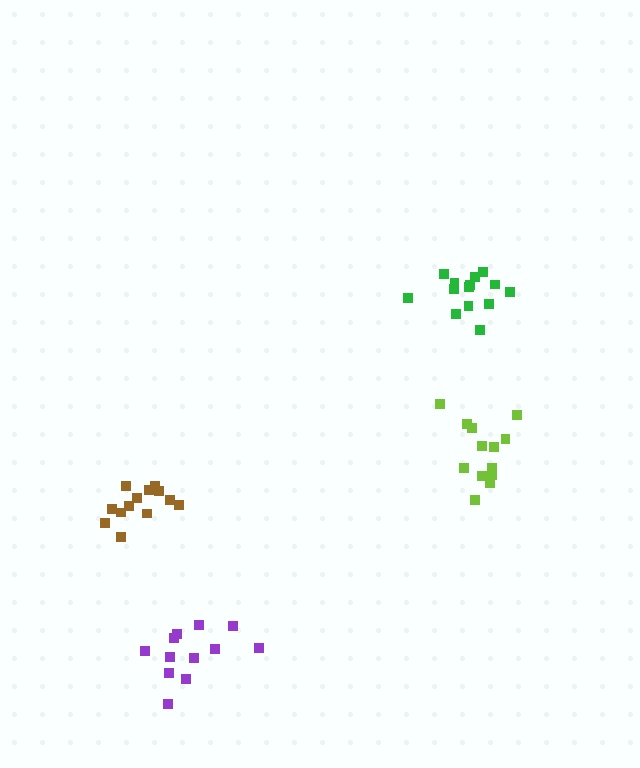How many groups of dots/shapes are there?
There are 4 groups.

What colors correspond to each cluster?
The clusters are colored: brown, purple, lime, green.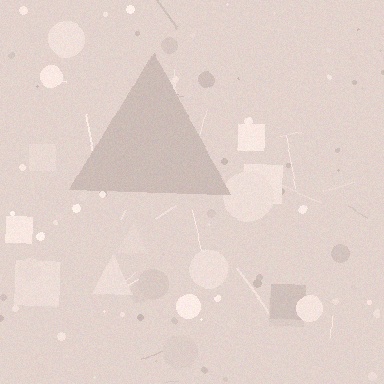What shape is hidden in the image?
A triangle is hidden in the image.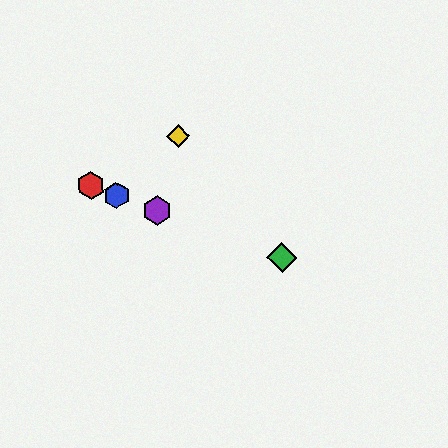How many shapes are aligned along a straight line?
4 shapes (the red hexagon, the blue hexagon, the green diamond, the purple hexagon) are aligned along a straight line.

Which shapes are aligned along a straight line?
The red hexagon, the blue hexagon, the green diamond, the purple hexagon are aligned along a straight line.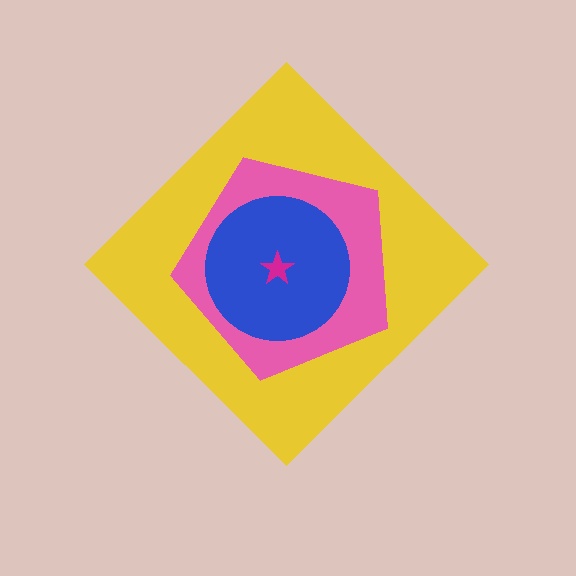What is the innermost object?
The magenta star.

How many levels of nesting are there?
4.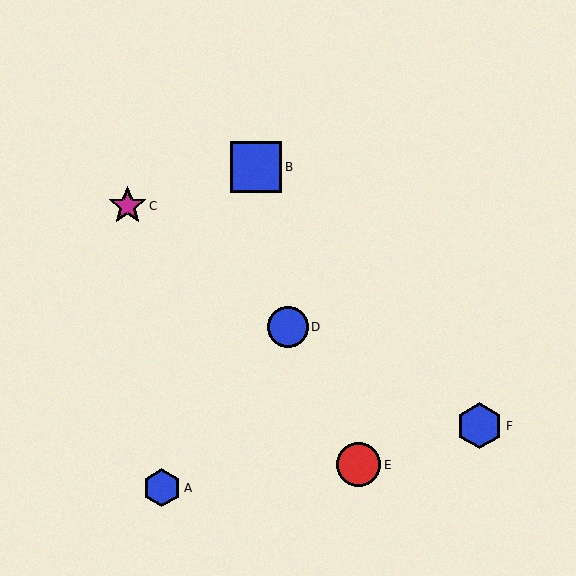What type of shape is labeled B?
Shape B is a blue square.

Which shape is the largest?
The blue square (labeled B) is the largest.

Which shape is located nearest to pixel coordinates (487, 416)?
The blue hexagon (labeled F) at (480, 426) is nearest to that location.